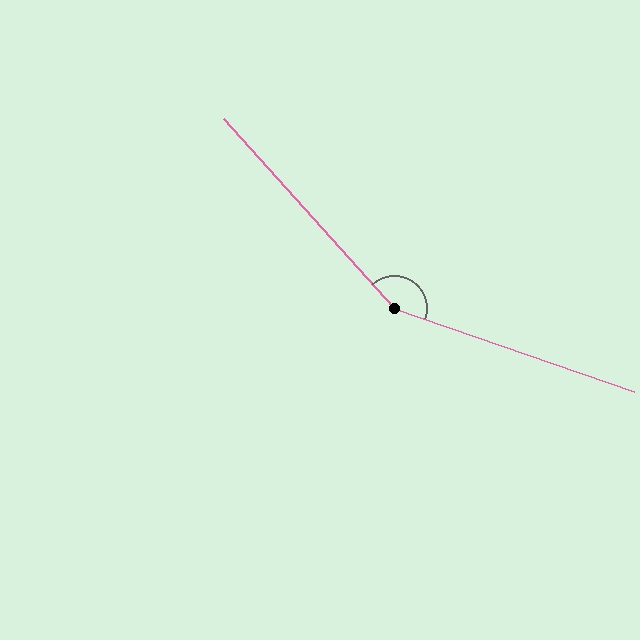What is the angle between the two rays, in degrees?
Approximately 151 degrees.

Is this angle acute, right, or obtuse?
It is obtuse.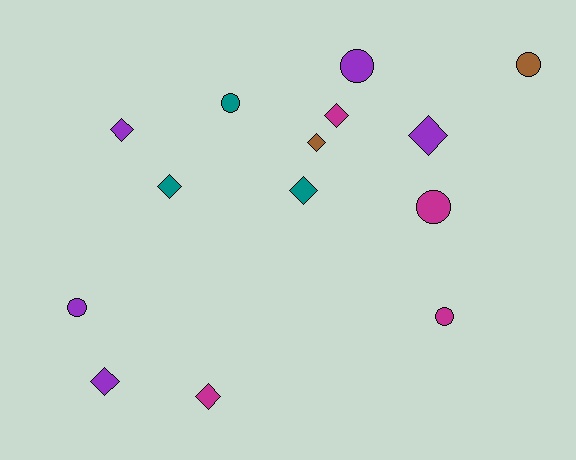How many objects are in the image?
There are 14 objects.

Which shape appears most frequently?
Diamond, with 8 objects.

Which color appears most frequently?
Purple, with 5 objects.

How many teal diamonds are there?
There are 2 teal diamonds.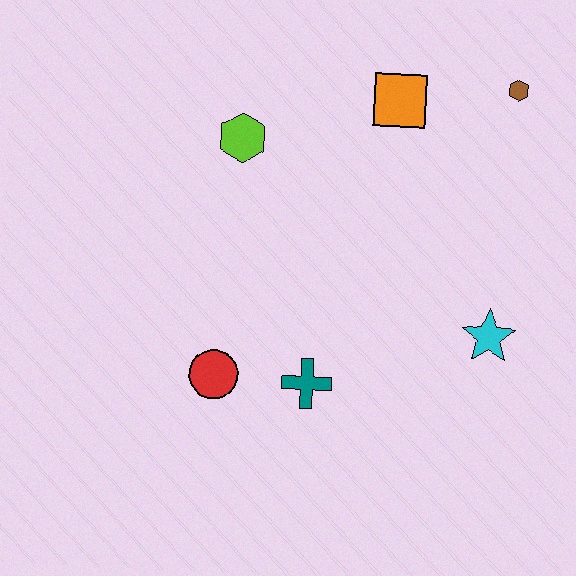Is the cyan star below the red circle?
No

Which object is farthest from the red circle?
The brown hexagon is farthest from the red circle.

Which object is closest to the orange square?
The brown hexagon is closest to the orange square.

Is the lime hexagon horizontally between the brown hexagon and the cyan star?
No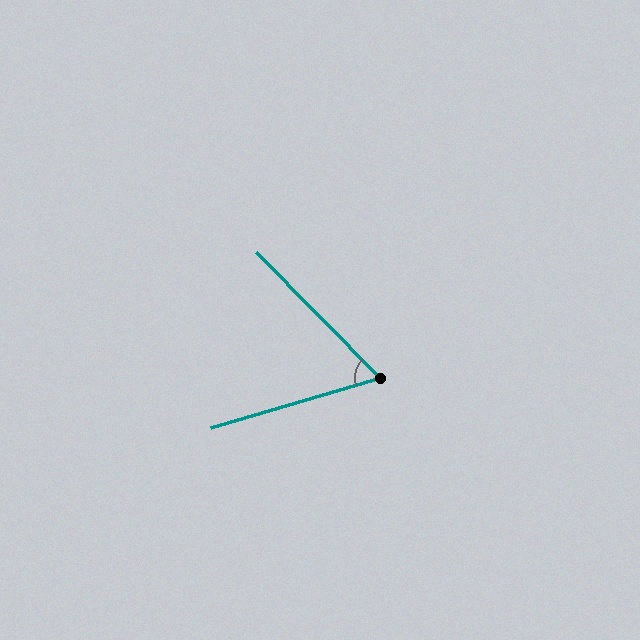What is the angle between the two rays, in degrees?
Approximately 62 degrees.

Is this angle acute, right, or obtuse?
It is acute.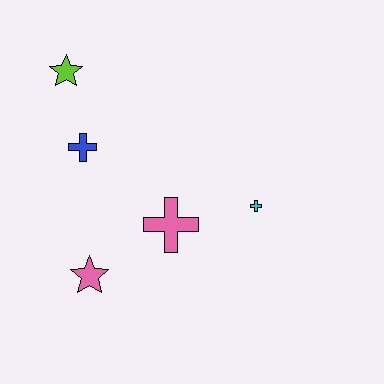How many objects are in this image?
There are 5 objects.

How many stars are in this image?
There are 2 stars.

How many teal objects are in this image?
There are no teal objects.